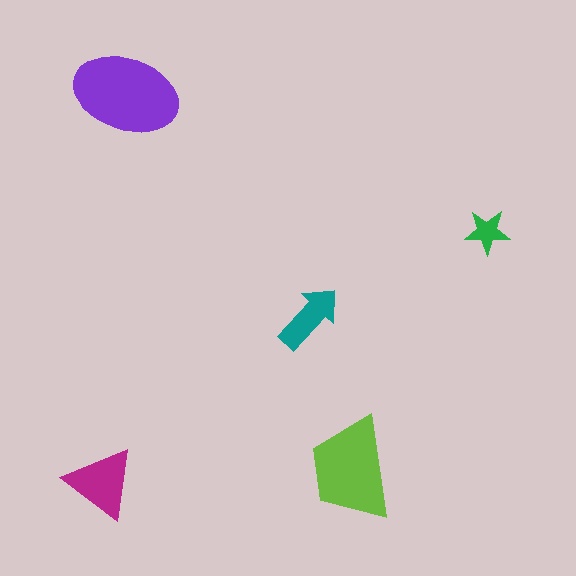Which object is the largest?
The purple ellipse.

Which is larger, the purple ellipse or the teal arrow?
The purple ellipse.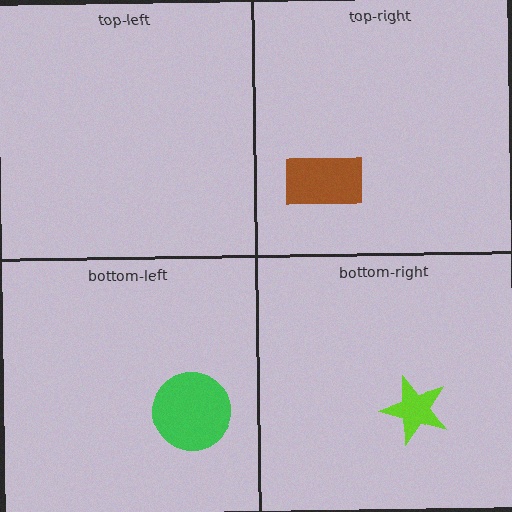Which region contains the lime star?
The bottom-right region.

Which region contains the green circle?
The bottom-left region.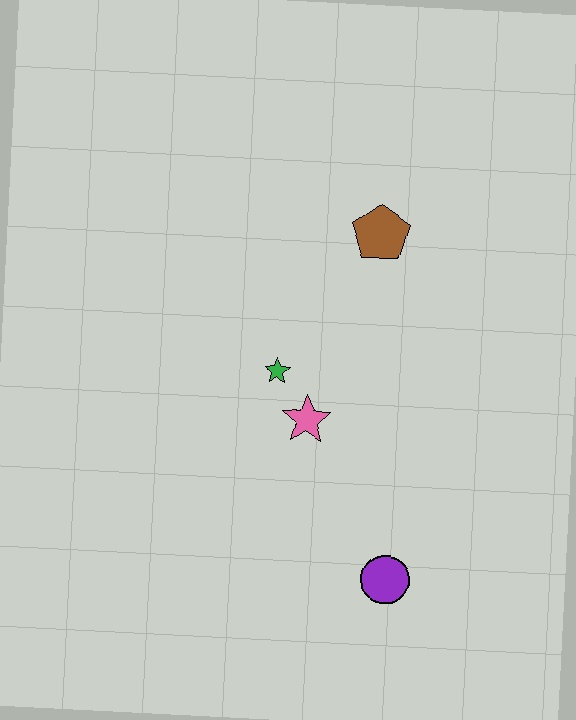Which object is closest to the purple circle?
The pink star is closest to the purple circle.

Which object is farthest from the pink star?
The brown pentagon is farthest from the pink star.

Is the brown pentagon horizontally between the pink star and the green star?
No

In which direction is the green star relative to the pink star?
The green star is above the pink star.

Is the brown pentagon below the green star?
No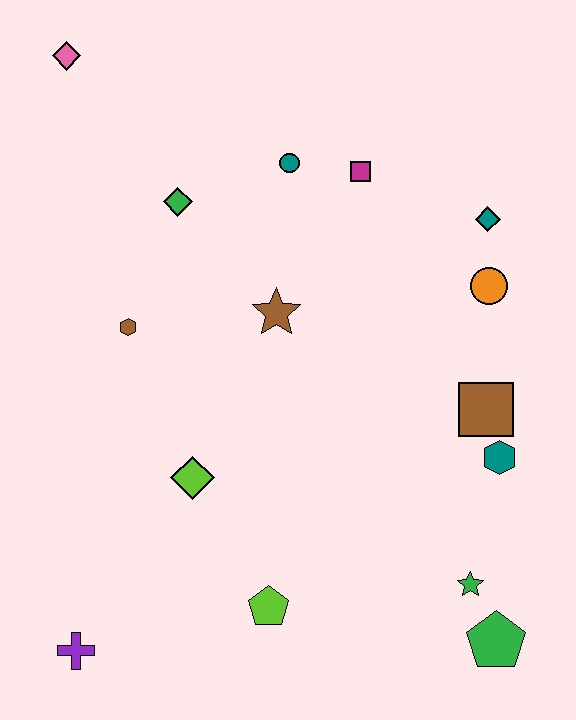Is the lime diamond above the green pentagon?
Yes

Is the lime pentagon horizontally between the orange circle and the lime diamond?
Yes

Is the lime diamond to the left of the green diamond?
No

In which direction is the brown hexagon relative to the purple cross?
The brown hexagon is above the purple cross.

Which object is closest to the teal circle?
The magenta square is closest to the teal circle.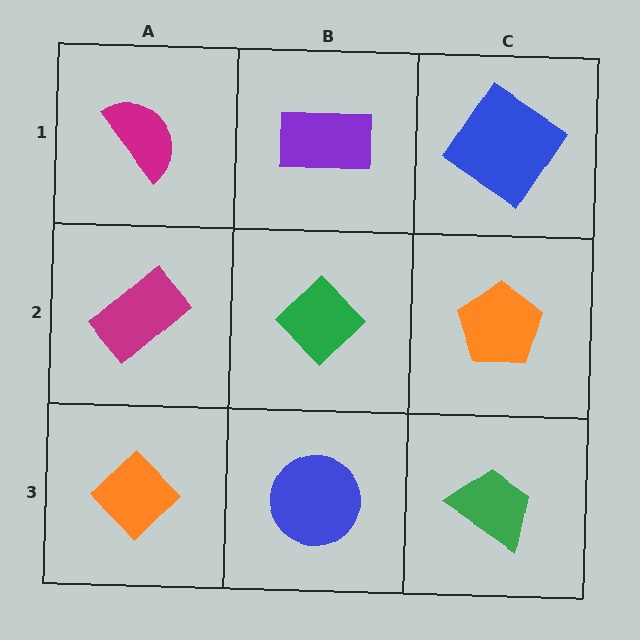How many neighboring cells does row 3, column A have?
2.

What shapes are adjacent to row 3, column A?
A magenta rectangle (row 2, column A), a blue circle (row 3, column B).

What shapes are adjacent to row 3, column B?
A green diamond (row 2, column B), an orange diamond (row 3, column A), a green trapezoid (row 3, column C).